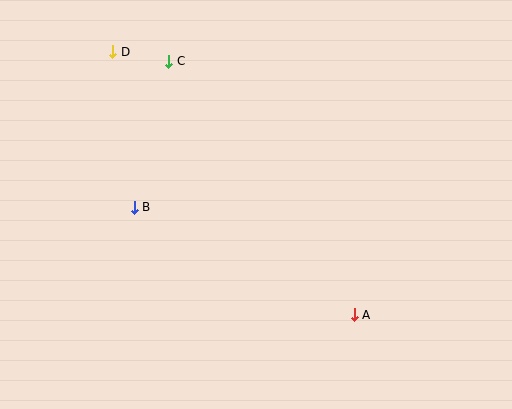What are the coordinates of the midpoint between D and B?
The midpoint between D and B is at (123, 129).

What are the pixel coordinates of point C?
Point C is at (169, 61).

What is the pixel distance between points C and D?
The distance between C and D is 57 pixels.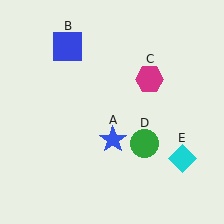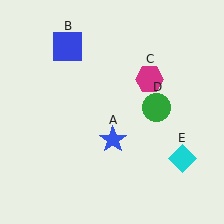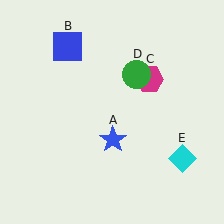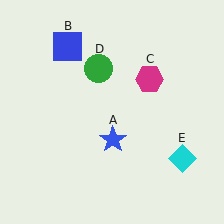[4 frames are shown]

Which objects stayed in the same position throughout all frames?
Blue star (object A) and blue square (object B) and magenta hexagon (object C) and cyan diamond (object E) remained stationary.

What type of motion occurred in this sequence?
The green circle (object D) rotated counterclockwise around the center of the scene.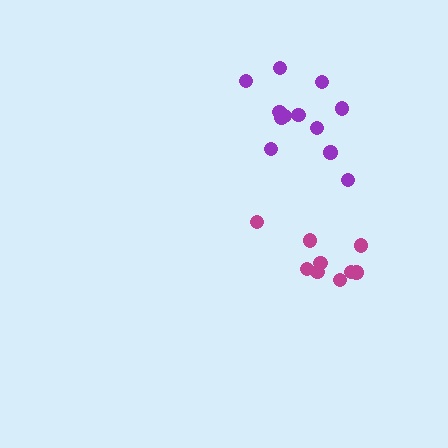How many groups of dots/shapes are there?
There are 2 groups.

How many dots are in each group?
Group 1: 12 dots, Group 2: 9 dots (21 total).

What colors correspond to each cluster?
The clusters are colored: purple, magenta.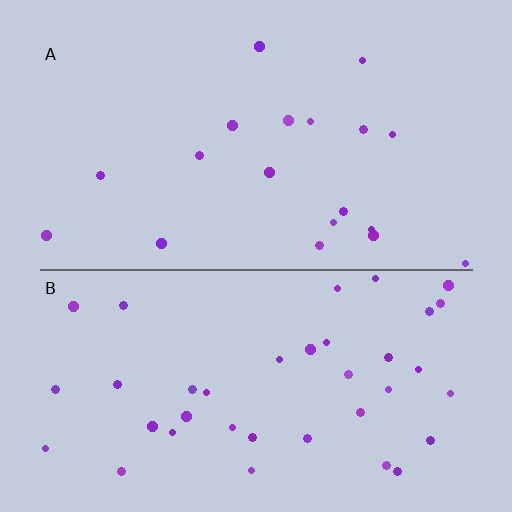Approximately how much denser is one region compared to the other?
Approximately 2.0× — region B over region A.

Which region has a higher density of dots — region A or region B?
B (the bottom).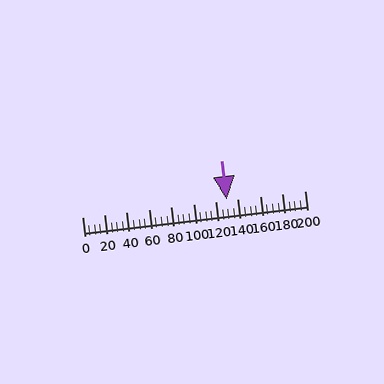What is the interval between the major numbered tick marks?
The major tick marks are spaced 20 units apart.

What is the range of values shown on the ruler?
The ruler shows values from 0 to 200.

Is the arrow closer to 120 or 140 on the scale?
The arrow is closer to 140.